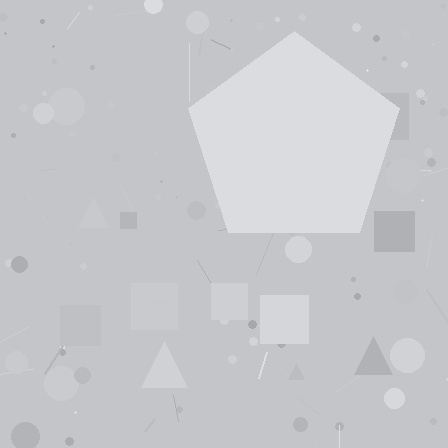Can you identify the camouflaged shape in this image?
The camouflaged shape is a pentagon.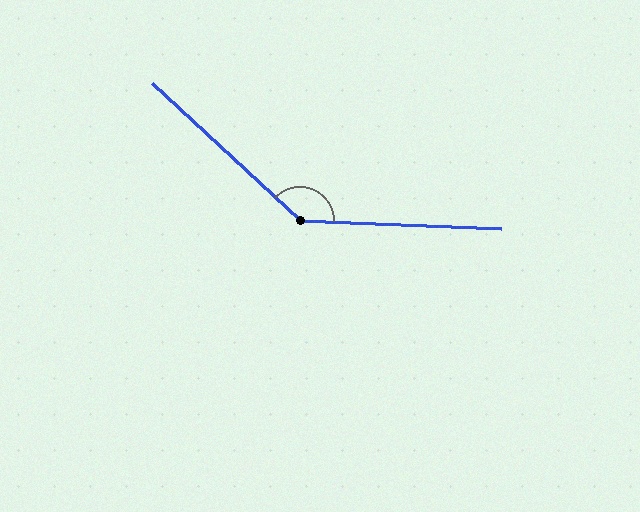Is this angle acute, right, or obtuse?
It is obtuse.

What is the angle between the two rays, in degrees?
Approximately 139 degrees.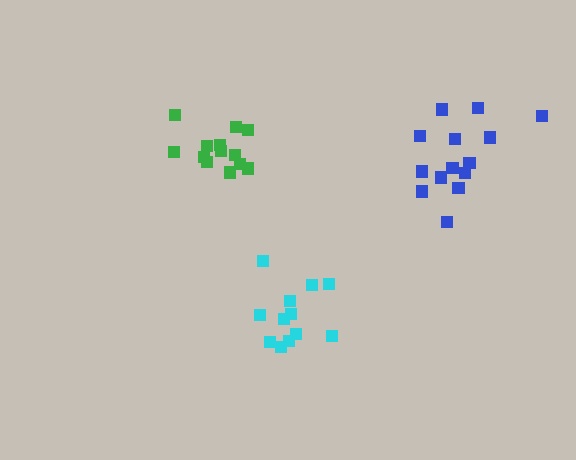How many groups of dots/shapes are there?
There are 3 groups.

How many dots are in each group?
Group 1: 13 dots, Group 2: 12 dots, Group 3: 14 dots (39 total).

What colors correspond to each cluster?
The clusters are colored: green, cyan, blue.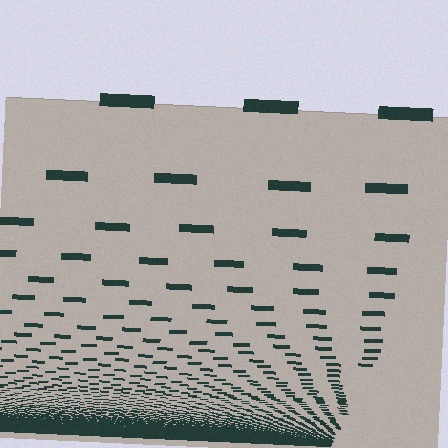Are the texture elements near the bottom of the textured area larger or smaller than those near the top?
Smaller. The gradient is inverted — elements near the bottom are smaller and denser.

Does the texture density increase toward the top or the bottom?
Density increases toward the bottom.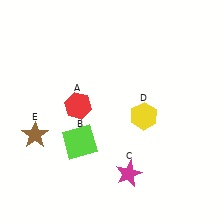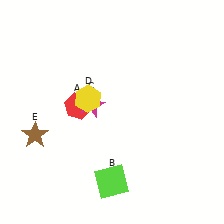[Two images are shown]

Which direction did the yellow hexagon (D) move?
The yellow hexagon (D) moved left.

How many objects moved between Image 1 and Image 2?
3 objects moved between the two images.